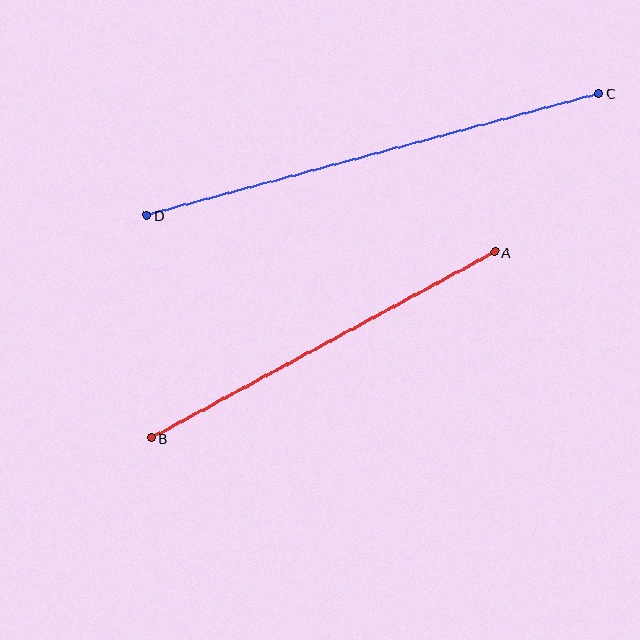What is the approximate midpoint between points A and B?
The midpoint is at approximately (323, 345) pixels.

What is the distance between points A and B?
The distance is approximately 390 pixels.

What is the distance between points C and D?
The distance is approximately 469 pixels.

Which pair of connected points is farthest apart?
Points C and D are farthest apart.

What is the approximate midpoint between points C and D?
The midpoint is at approximately (373, 155) pixels.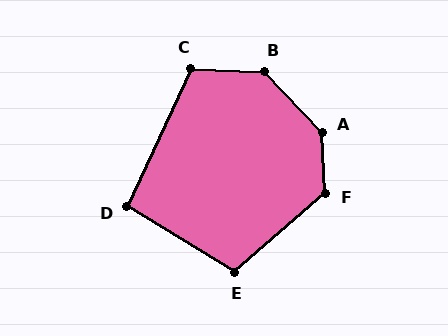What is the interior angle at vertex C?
Approximately 113 degrees (obtuse).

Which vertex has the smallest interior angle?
D, at approximately 96 degrees.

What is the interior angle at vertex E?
Approximately 108 degrees (obtuse).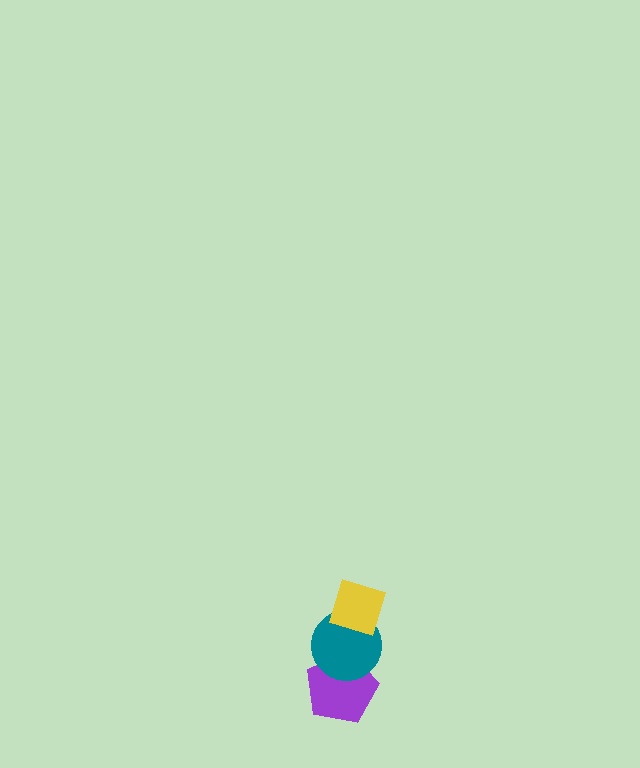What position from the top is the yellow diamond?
The yellow diamond is 1st from the top.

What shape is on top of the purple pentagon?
The teal circle is on top of the purple pentagon.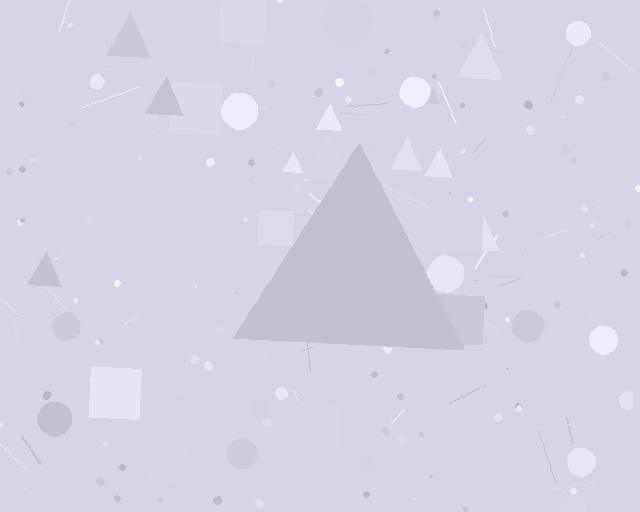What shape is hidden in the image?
A triangle is hidden in the image.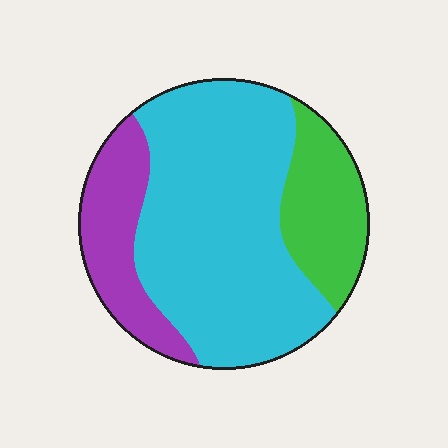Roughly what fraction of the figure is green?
Green takes up less than a quarter of the figure.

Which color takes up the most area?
Cyan, at roughly 60%.